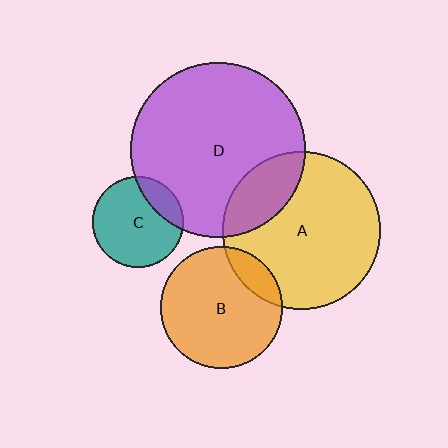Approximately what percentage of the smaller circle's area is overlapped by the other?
Approximately 15%.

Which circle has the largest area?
Circle D (purple).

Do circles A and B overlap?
Yes.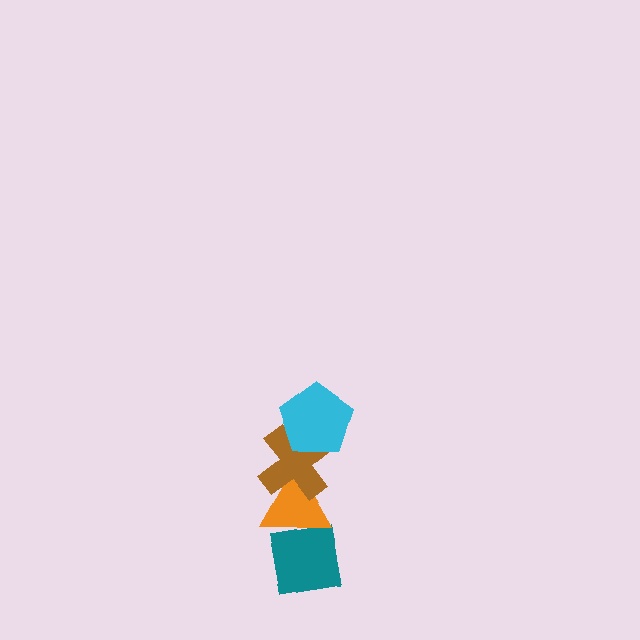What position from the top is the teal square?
The teal square is 4th from the top.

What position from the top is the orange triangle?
The orange triangle is 3rd from the top.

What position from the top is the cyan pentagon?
The cyan pentagon is 1st from the top.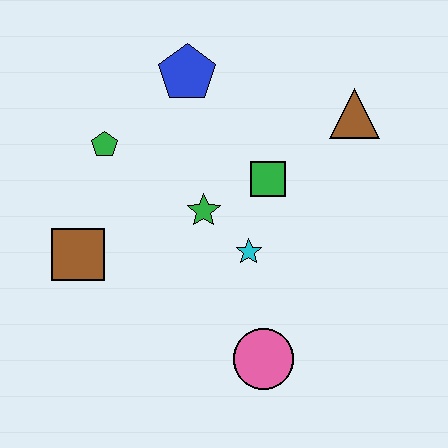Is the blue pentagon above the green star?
Yes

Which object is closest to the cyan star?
The green star is closest to the cyan star.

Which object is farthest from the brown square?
The brown triangle is farthest from the brown square.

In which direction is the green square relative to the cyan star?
The green square is above the cyan star.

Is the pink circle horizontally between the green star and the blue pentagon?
No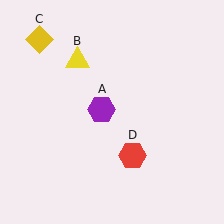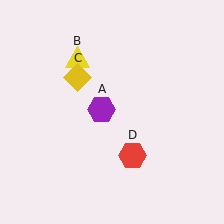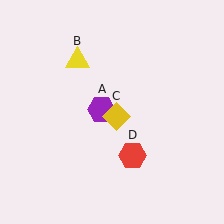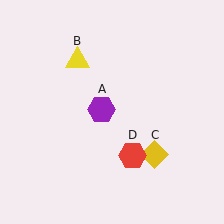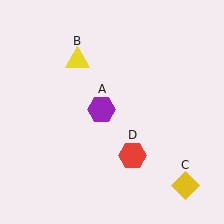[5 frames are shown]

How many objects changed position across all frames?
1 object changed position: yellow diamond (object C).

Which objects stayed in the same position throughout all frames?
Purple hexagon (object A) and yellow triangle (object B) and red hexagon (object D) remained stationary.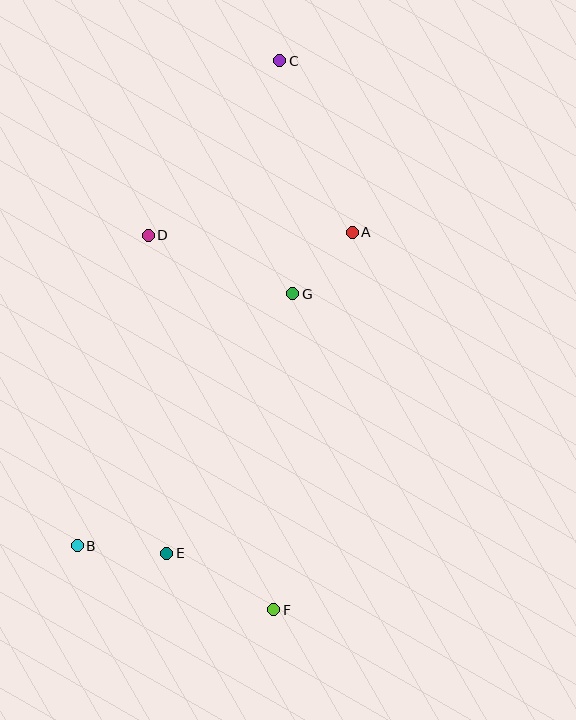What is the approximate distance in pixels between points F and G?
The distance between F and G is approximately 317 pixels.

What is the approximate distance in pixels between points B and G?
The distance between B and G is approximately 332 pixels.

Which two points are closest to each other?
Points A and G are closest to each other.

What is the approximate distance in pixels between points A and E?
The distance between A and E is approximately 371 pixels.